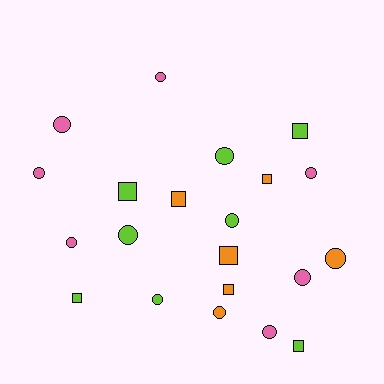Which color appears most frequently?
Lime, with 8 objects.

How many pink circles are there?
There are 7 pink circles.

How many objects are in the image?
There are 21 objects.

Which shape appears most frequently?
Circle, with 13 objects.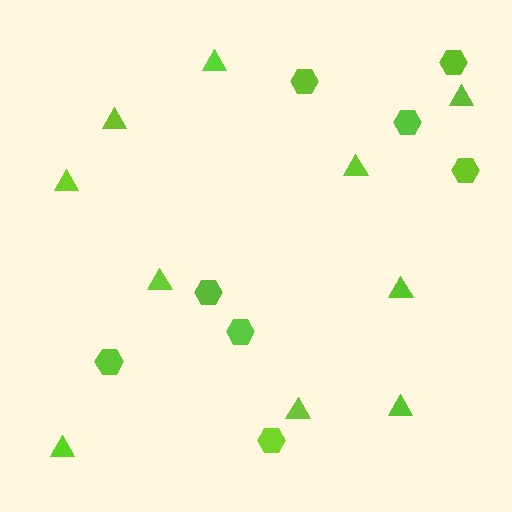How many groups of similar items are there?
There are 2 groups: one group of triangles (10) and one group of hexagons (8).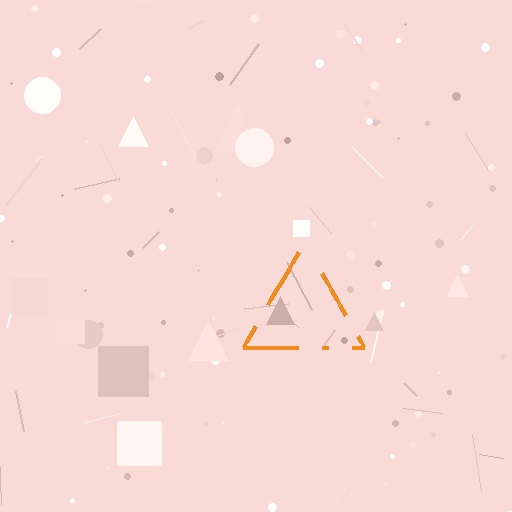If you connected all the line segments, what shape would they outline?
They would outline a triangle.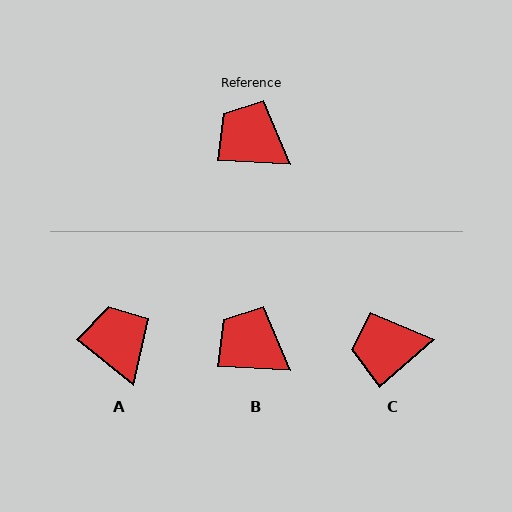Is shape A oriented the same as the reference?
No, it is off by about 36 degrees.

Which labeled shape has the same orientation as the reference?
B.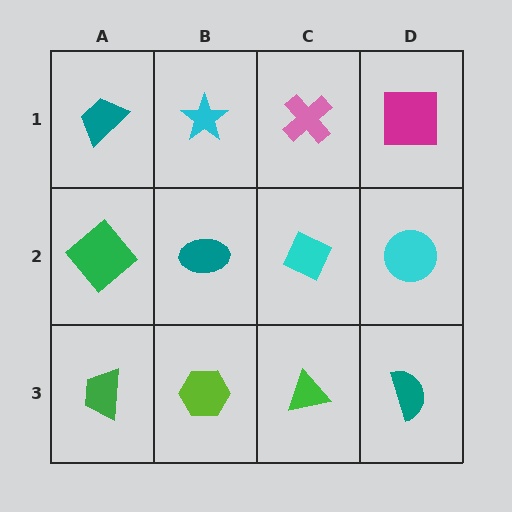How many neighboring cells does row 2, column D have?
3.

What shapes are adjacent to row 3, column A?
A green diamond (row 2, column A), a lime hexagon (row 3, column B).